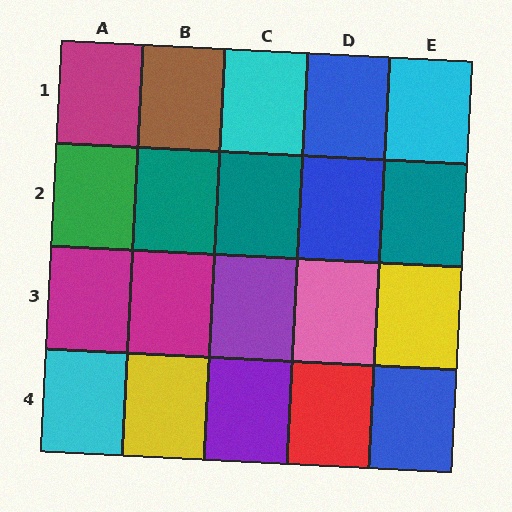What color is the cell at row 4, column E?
Blue.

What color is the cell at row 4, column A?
Cyan.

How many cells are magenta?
3 cells are magenta.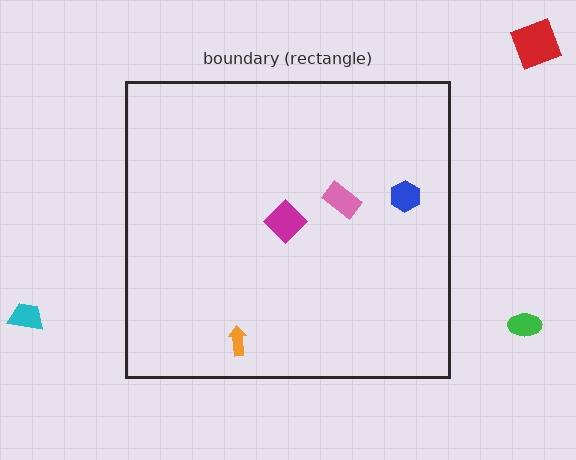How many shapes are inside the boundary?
4 inside, 3 outside.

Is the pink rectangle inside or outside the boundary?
Inside.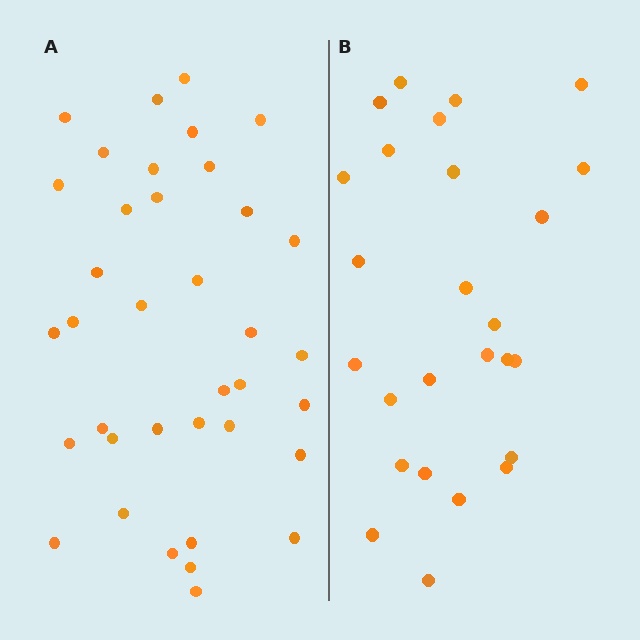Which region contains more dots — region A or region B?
Region A (the left region) has more dots.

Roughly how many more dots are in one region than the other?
Region A has roughly 12 or so more dots than region B.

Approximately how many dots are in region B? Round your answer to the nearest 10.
About 30 dots. (The exact count is 26, which rounds to 30.)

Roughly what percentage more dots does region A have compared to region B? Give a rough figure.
About 40% more.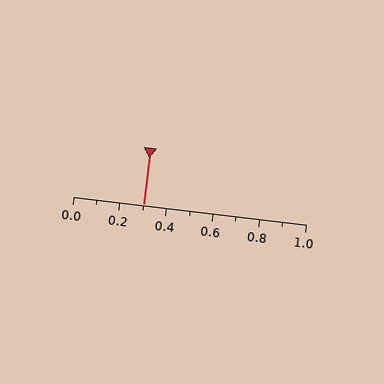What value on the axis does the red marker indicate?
The marker indicates approximately 0.3.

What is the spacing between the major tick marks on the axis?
The major ticks are spaced 0.2 apart.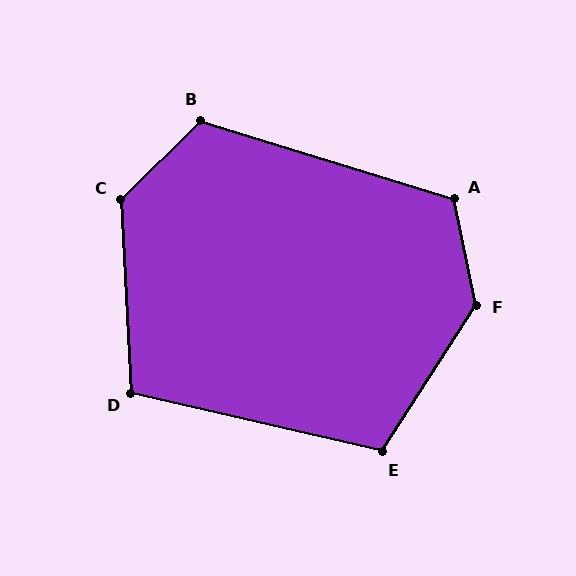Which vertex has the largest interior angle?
F, at approximately 136 degrees.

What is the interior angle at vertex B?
Approximately 118 degrees (obtuse).